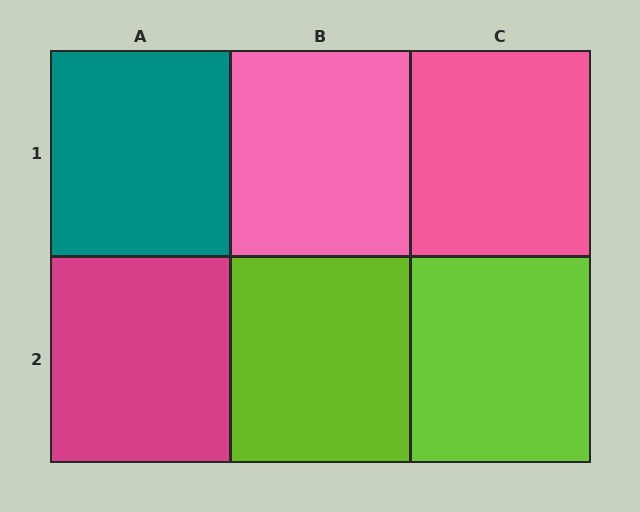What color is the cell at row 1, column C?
Pink.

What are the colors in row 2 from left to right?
Magenta, lime, lime.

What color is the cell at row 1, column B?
Pink.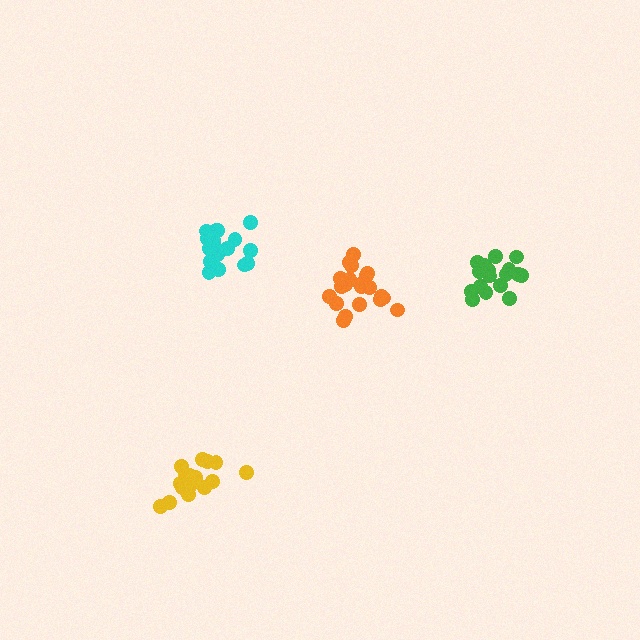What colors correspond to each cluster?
The clusters are colored: cyan, yellow, green, orange.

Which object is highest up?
The cyan cluster is topmost.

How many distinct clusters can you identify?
There are 4 distinct clusters.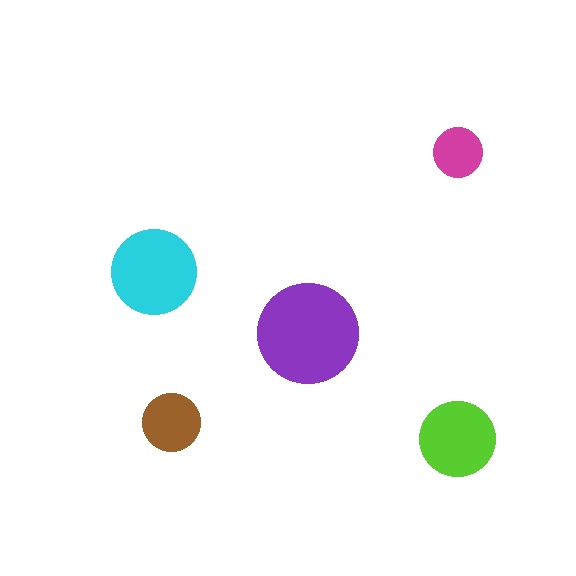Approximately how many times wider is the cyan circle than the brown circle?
About 1.5 times wider.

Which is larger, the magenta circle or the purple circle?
The purple one.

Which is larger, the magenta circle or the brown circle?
The brown one.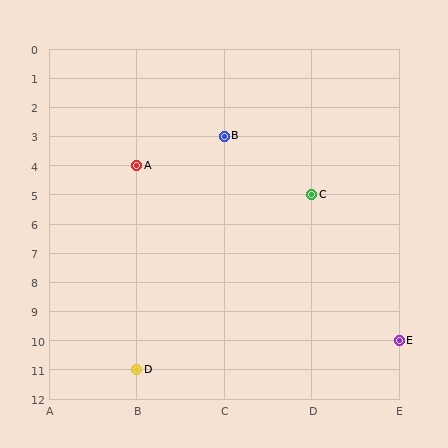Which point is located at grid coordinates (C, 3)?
Point B is at (C, 3).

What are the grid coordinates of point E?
Point E is at grid coordinates (E, 10).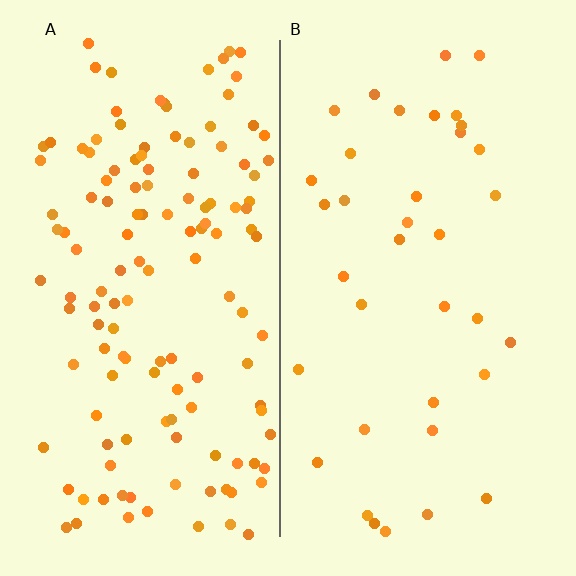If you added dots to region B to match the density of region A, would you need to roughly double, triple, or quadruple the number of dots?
Approximately quadruple.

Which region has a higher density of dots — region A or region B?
A (the left).